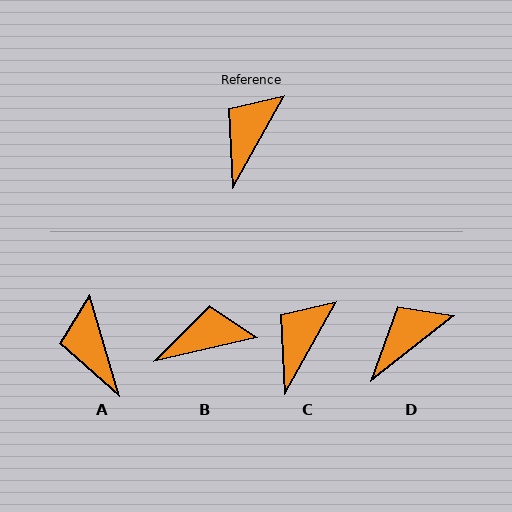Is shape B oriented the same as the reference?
No, it is off by about 48 degrees.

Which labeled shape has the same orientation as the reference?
C.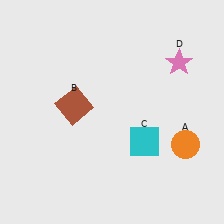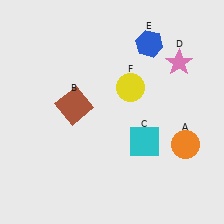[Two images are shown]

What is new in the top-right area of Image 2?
A yellow circle (F) was added in the top-right area of Image 2.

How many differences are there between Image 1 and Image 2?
There are 2 differences between the two images.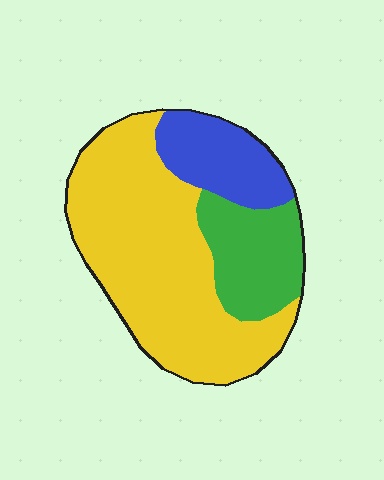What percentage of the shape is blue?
Blue takes up about one sixth (1/6) of the shape.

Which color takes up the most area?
Yellow, at roughly 60%.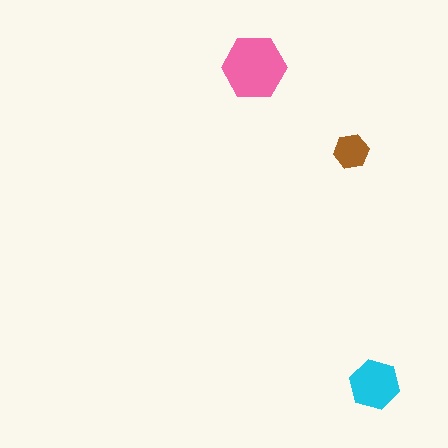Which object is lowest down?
The cyan hexagon is bottommost.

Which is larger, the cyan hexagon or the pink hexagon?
The pink one.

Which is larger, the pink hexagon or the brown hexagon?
The pink one.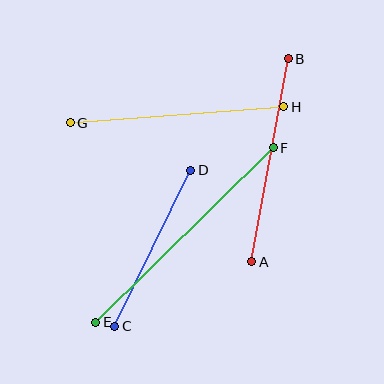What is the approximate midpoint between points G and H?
The midpoint is at approximately (177, 115) pixels.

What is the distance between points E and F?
The distance is approximately 249 pixels.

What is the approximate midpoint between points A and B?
The midpoint is at approximately (270, 160) pixels.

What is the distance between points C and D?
The distance is approximately 174 pixels.